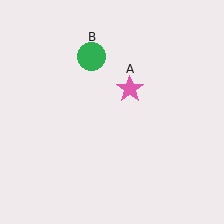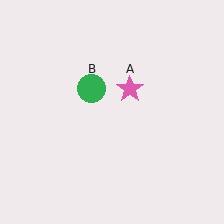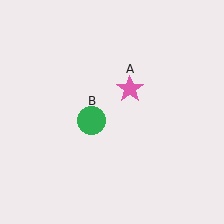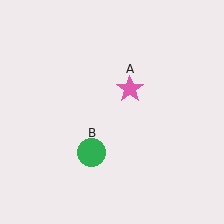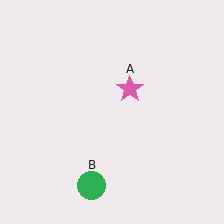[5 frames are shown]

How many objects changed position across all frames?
1 object changed position: green circle (object B).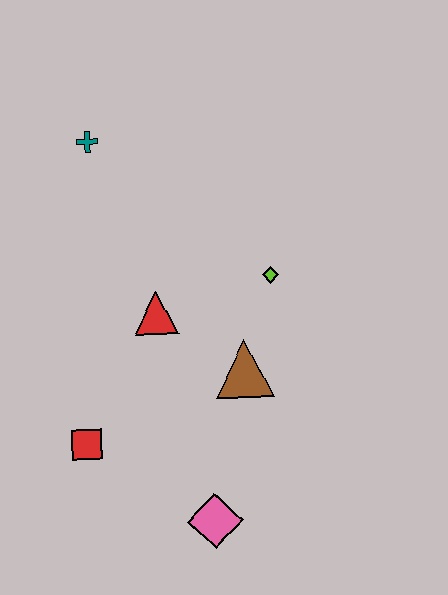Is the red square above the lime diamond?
No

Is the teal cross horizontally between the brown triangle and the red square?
Yes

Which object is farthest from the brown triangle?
The teal cross is farthest from the brown triangle.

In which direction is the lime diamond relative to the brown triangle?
The lime diamond is above the brown triangle.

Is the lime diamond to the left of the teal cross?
No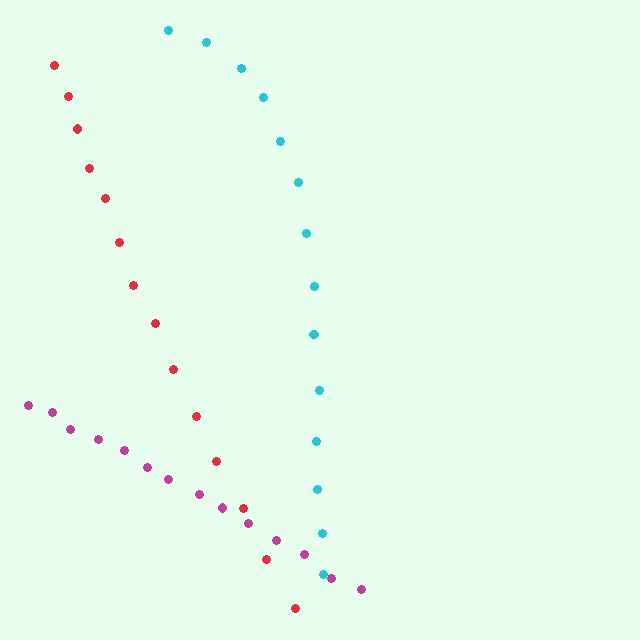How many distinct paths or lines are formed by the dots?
There are 3 distinct paths.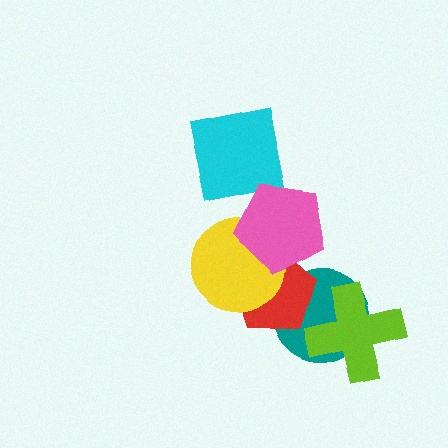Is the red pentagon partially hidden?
Yes, it is partially covered by another shape.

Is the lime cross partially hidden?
No, no other shape covers it.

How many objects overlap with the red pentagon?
3 objects overlap with the red pentagon.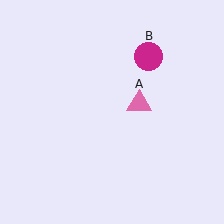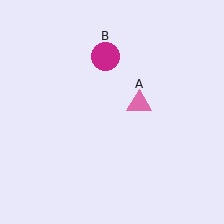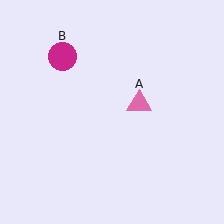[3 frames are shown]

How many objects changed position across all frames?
1 object changed position: magenta circle (object B).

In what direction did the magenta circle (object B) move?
The magenta circle (object B) moved left.